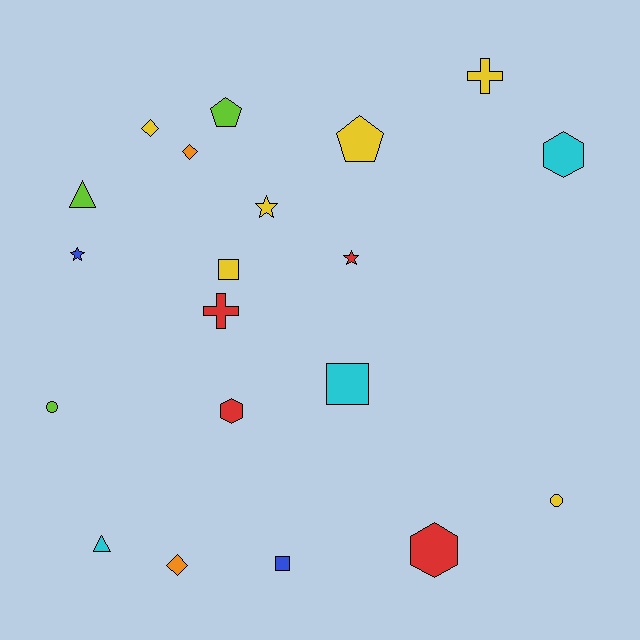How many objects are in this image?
There are 20 objects.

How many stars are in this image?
There are 3 stars.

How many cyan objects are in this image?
There are 3 cyan objects.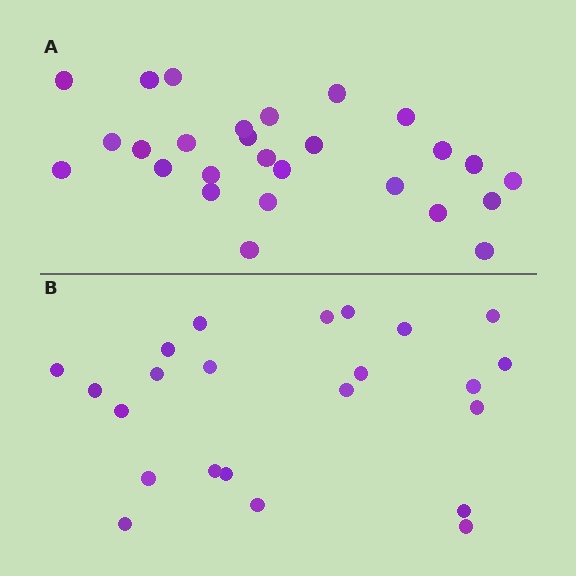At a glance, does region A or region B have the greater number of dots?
Region A (the top region) has more dots.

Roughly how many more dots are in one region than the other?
Region A has about 4 more dots than region B.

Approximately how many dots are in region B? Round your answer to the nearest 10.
About 20 dots. (The exact count is 23, which rounds to 20.)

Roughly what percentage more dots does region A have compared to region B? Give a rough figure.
About 15% more.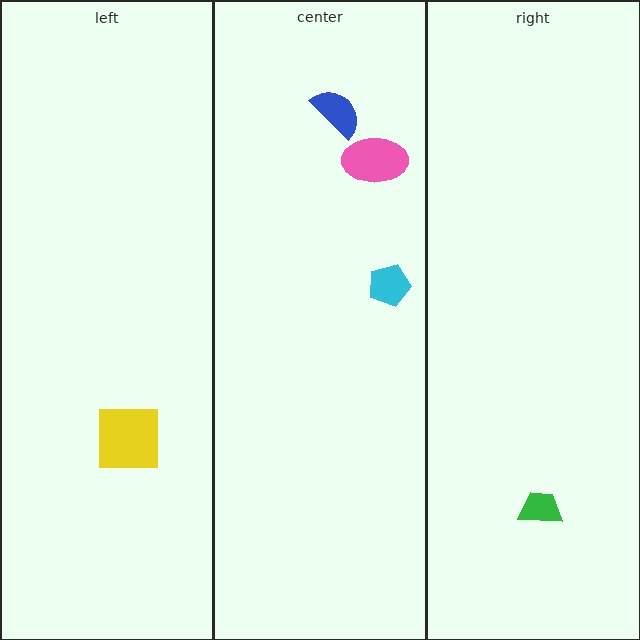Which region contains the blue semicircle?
The center region.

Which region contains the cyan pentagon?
The center region.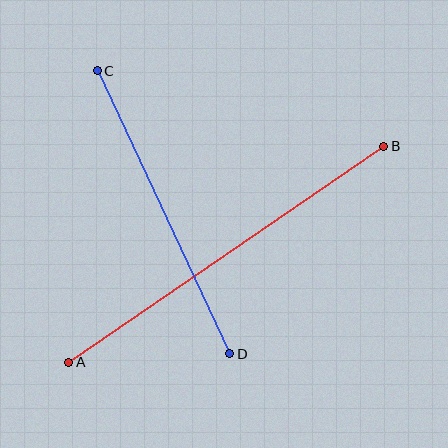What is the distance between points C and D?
The distance is approximately 312 pixels.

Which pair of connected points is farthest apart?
Points A and B are farthest apart.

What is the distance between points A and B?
The distance is approximately 382 pixels.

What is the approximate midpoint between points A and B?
The midpoint is at approximately (226, 254) pixels.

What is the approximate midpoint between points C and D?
The midpoint is at approximately (163, 212) pixels.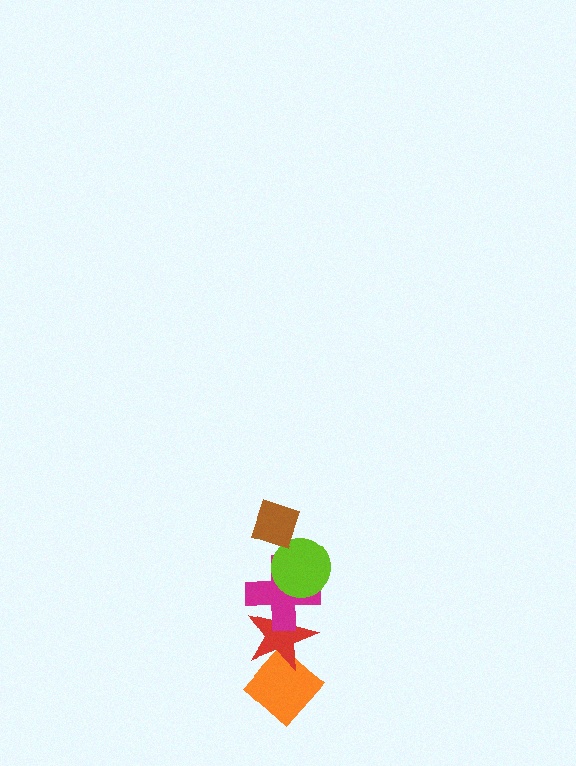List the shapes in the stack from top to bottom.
From top to bottom: the brown diamond, the lime circle, the magenta cross, the red star, the orange diamond.